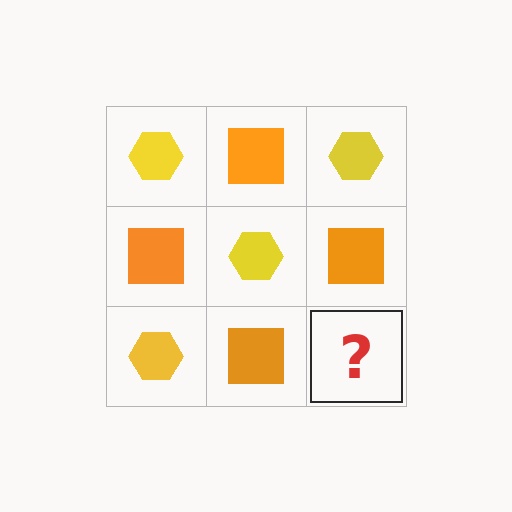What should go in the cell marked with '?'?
The missing cell should contain a yellow hexagon.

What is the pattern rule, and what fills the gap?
The rule is that it alternates yellow hexagon and orange square in a checkerboard pattern. The gap should be filled with a yellow hexagon.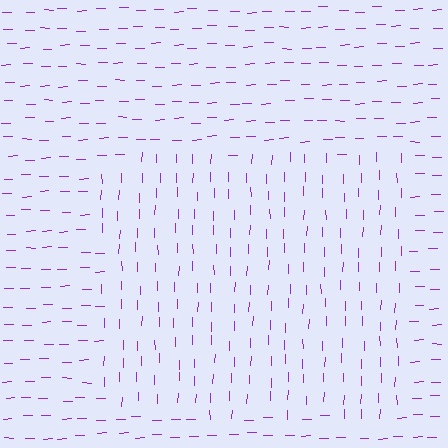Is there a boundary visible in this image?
Yes, there is a texture boundary formed by a change in line orientation.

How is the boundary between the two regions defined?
The boundary is defined purely by a change in line orientation (approximately 88 degrees difference). All lines are the same color and thickness.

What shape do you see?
I see a rectangle.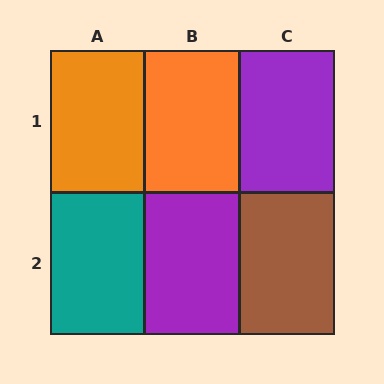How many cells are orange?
2 cells are orange.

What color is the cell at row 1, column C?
Purple.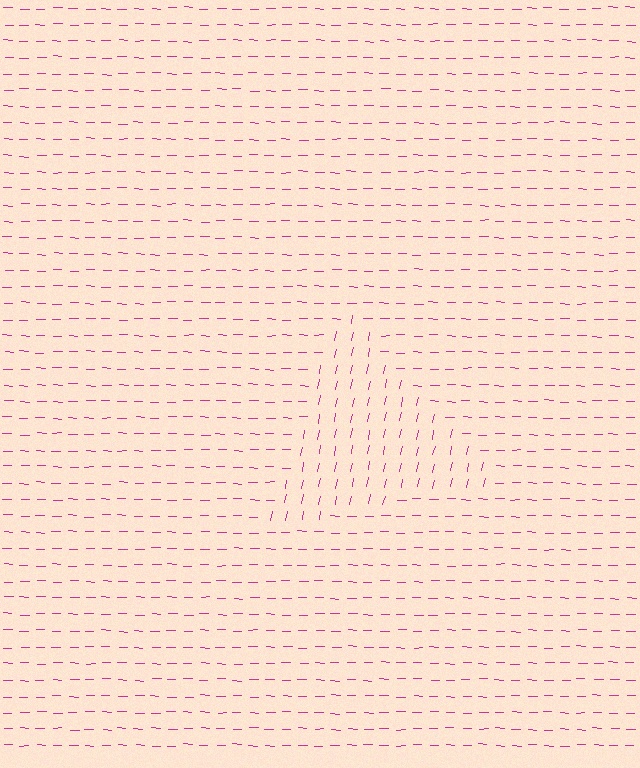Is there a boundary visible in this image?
Yes, there is a texture boundary formed by a change in line orientation.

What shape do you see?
I see a triangle.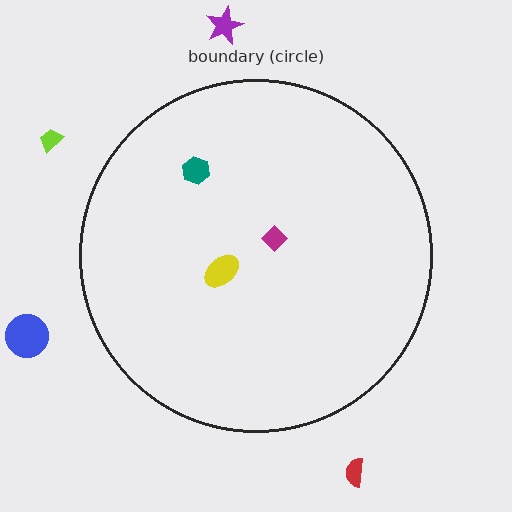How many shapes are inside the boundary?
3 inside, 4 outside.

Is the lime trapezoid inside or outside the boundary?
Outside.